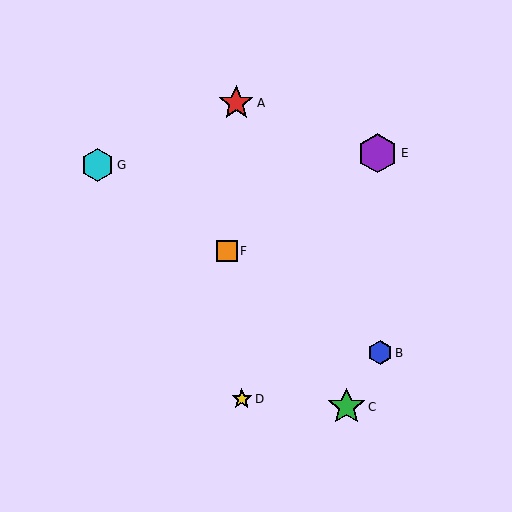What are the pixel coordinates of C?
Object C is at (347, 407).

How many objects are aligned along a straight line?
3 objects (B, F, G) are aligned along a straight line.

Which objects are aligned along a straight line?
Objects B, F, G are aligned along a straight line.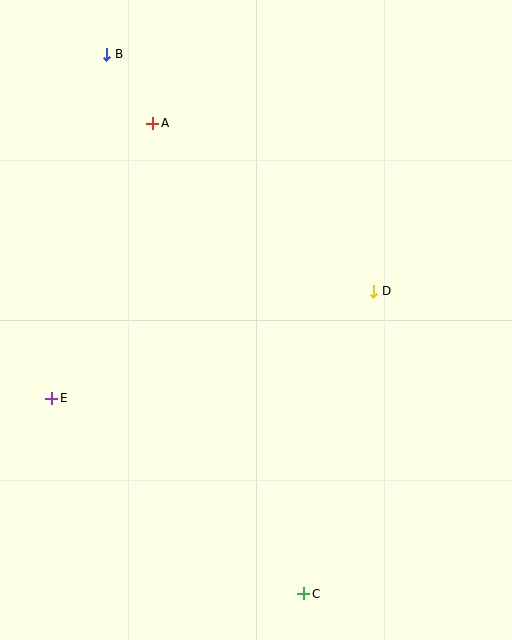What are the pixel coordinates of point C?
Point C is at (304, 594).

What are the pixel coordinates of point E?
Point E is at (52, 398).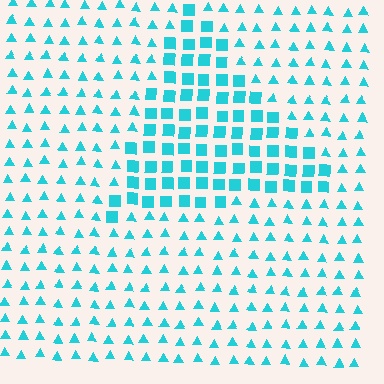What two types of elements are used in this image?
The image uses squares inside the triangle region and triangles outside it.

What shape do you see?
I see a triangle.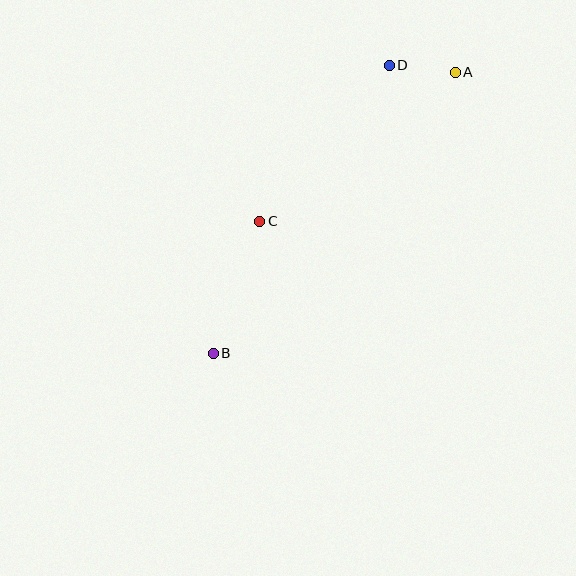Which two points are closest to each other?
Points A and D are closest to each other.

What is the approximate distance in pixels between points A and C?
The distance between A and C is approximately 246 pixels.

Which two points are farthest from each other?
Points A and B are farthest from each other.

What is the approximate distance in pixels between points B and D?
The distance between B and D is approximately 337 pixels.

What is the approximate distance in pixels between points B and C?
The distance between B and C is approximately 140 pixels.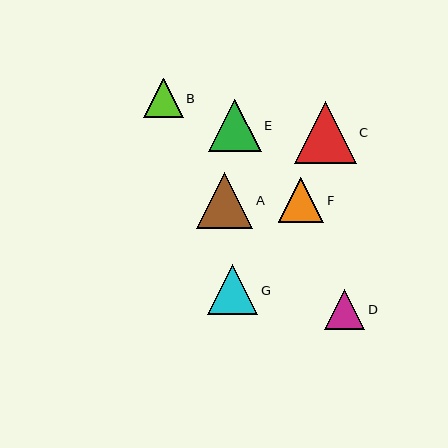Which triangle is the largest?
Triangle C is the largest with a size of approximately 62 pixels.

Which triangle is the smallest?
Triangle B is the smallest with a size of approximately 40 pixels.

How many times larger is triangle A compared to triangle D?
Triangle A is approximately 1.4 times the size of triangle D.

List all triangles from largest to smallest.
From largest to smallest: C, A, E, G, F, D, B.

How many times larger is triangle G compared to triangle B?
Triangle G is approximately 1.3 times the size of triangle B.